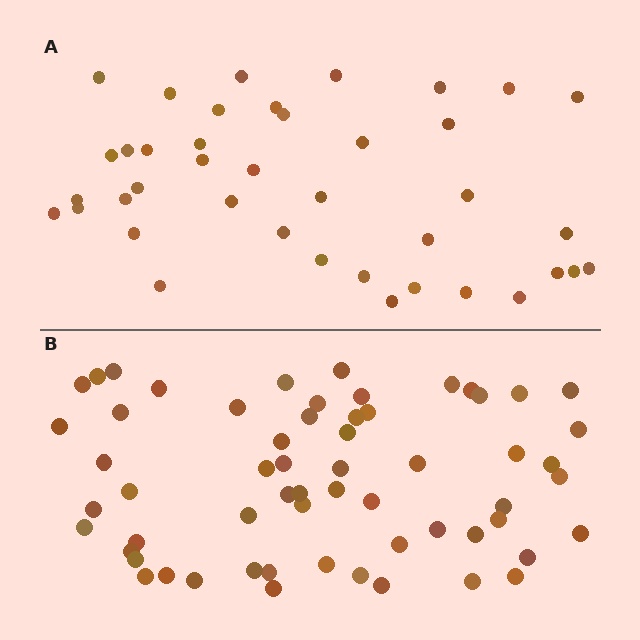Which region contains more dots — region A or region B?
Region B (the bottom region) has more dots.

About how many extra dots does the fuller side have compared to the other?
Region B has approximately 20 more dots than region A.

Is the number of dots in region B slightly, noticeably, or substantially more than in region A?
Region B has substantially more. The ratio is roughly 1.5 to 1.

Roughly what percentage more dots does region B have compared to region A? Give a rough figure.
About 50% more.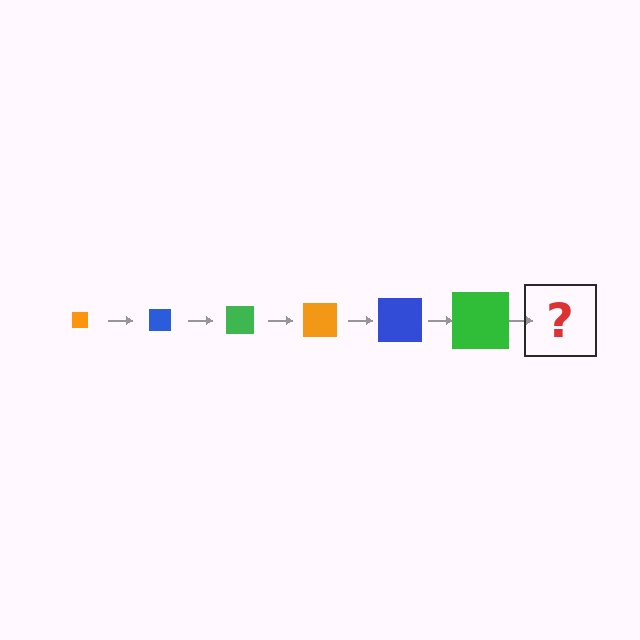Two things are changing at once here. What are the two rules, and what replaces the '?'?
The two rules are that the square grows larger each step and the color cycles through orange, blue, and green. The '?' should be an orange square, larger than the previous one.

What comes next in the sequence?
The next element should be an orange square, larger than the previous one.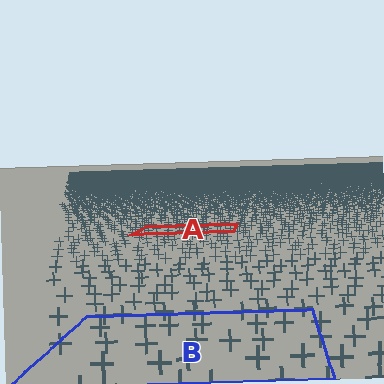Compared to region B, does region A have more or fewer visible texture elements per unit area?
Region A has more texture elements per unit area — they are packed more densely because it is farther away.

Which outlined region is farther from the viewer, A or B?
Region A is farther from the viewer — the texture elements inside it appear smaller and more densely packed.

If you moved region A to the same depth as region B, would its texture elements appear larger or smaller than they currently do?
They would appear larger. At a closer depth, the same texture elements are projected at a bigger on-screen size.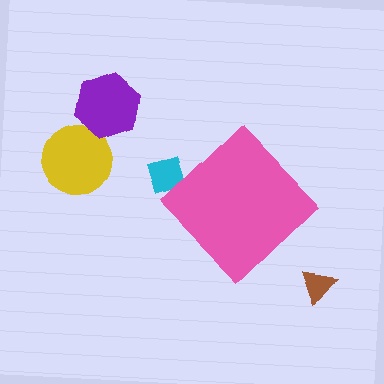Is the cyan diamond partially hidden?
Yes, the cyan diamond is partially hidden behind the pink diamond.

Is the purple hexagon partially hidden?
No, the purple hexagon is fully visible.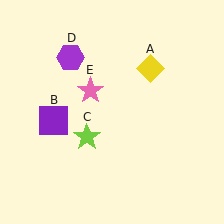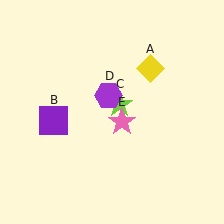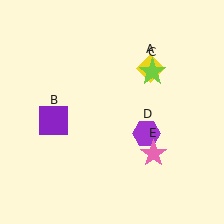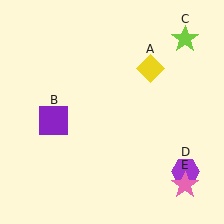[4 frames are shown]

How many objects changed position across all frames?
3 objects changed position: lime star (object C), purple hexagon (object D), pink star (object E).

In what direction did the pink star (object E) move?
The pink star (object E) moved down and to the right.